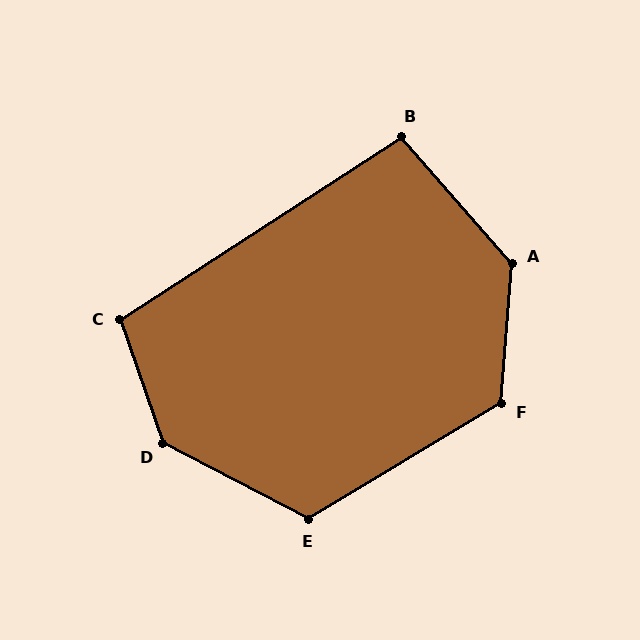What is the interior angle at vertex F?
Approximately 125 degrees (obtuse).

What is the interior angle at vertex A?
Approximately 135 degrees (obtuse).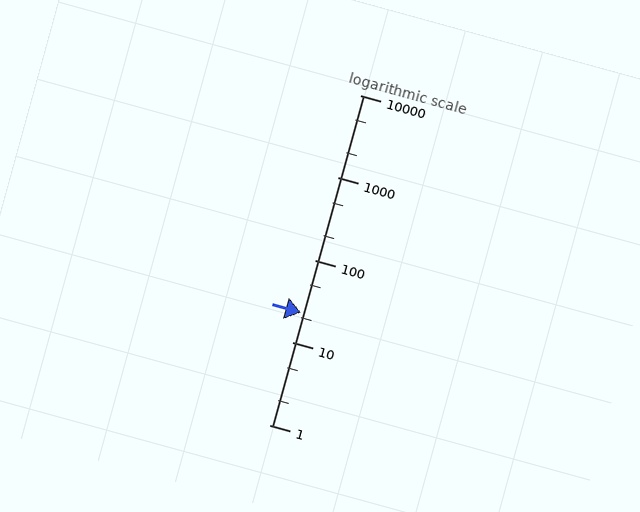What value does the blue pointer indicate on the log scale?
The pointer indicates approximately 23.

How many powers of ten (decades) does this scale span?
The scale spans 4 decades, from 1 to 10000.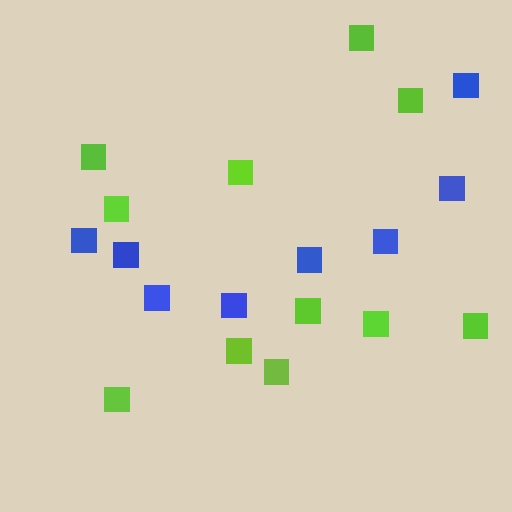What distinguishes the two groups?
There are 2 groups: one group of lime squares (11) and one group of blue squares (8).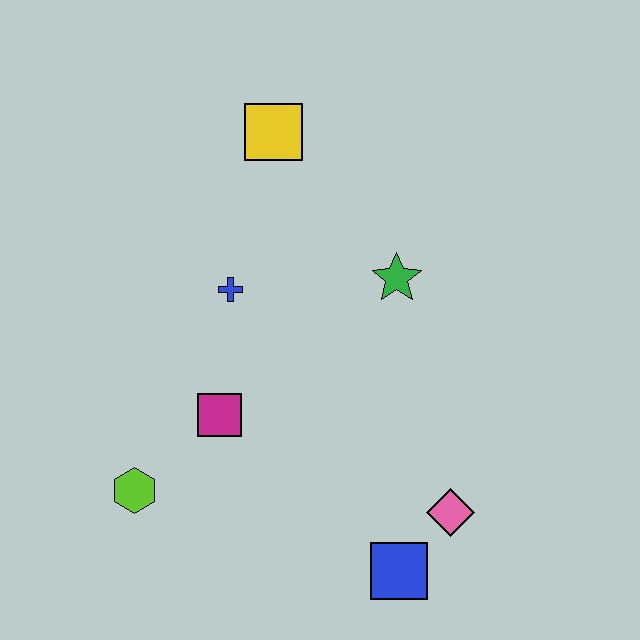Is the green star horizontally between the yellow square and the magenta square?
No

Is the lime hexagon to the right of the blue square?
No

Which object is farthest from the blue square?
The yellow square is farthest from the blue square.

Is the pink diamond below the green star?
Yes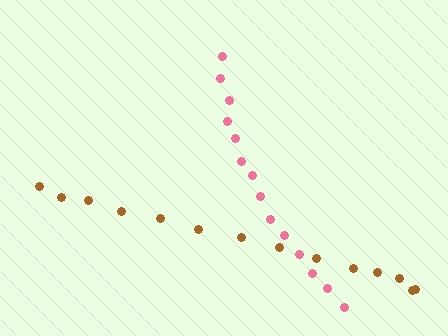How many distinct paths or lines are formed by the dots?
There are 2 distinct paths.